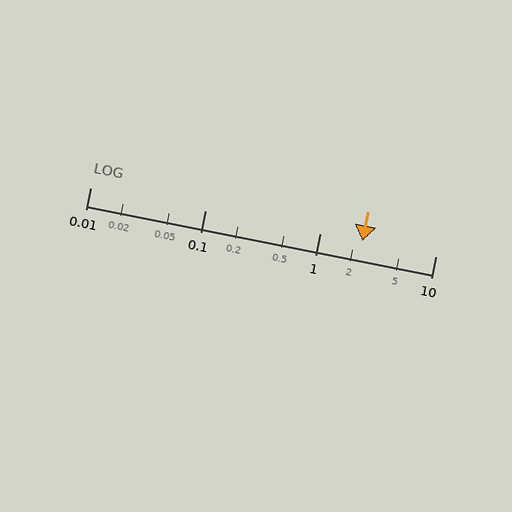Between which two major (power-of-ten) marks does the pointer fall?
The pointer is between 1 and 10.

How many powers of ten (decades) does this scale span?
The scale spans 3 decades, from 0.01 to 10.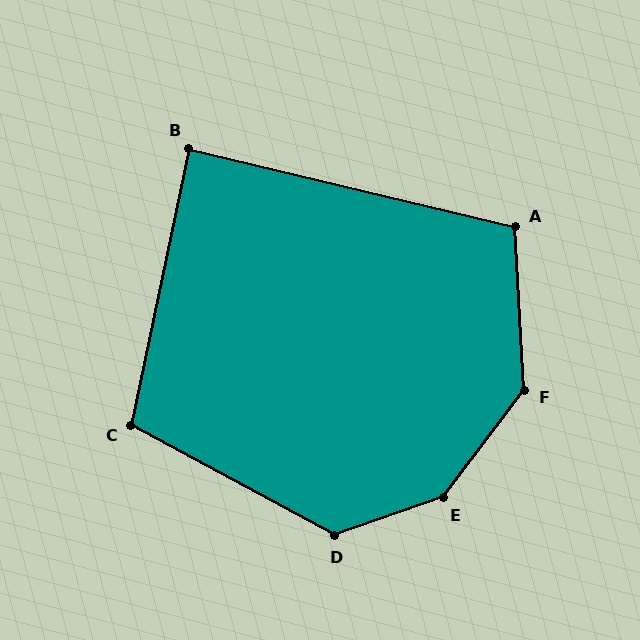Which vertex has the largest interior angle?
E, at approximately 146 degrees.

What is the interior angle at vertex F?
Approximately 140 degrees (obtuse).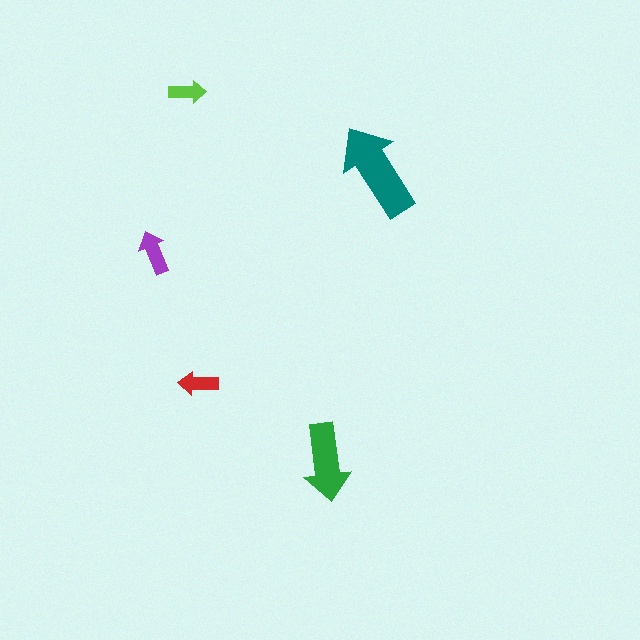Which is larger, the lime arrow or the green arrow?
The green one.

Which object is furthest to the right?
The teal arrow is rightmost.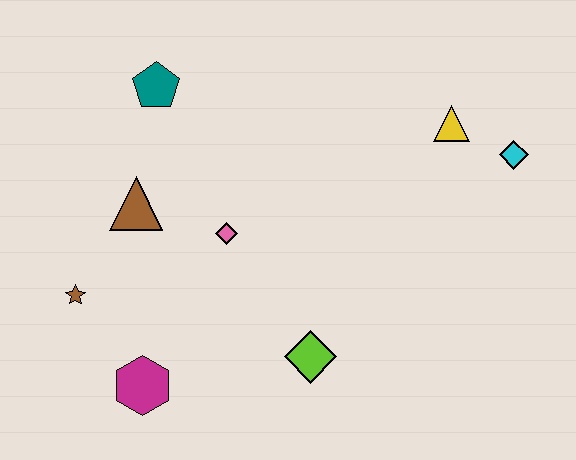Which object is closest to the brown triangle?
The pink diamond is closest to the brown triangle.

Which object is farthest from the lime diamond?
The teal pentagon is farthest from the lime diamond.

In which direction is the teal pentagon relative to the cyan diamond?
The teal pentagon is to the left of the cyan diamond.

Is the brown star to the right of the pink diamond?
No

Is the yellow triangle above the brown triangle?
Yes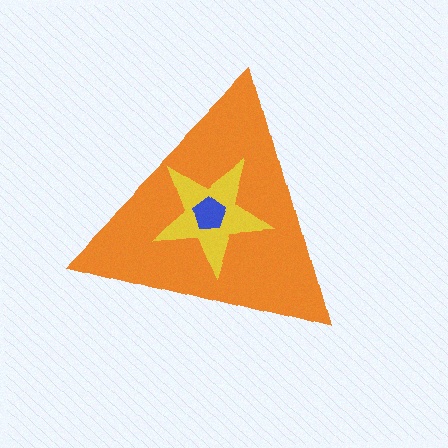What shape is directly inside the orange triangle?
The yellow star.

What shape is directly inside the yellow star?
The blue pentagon.